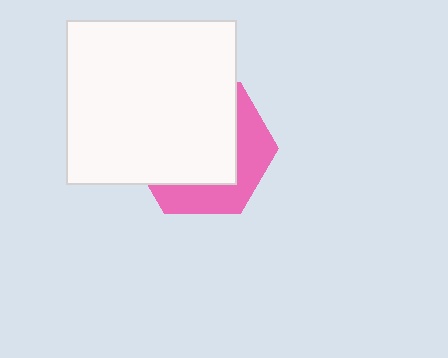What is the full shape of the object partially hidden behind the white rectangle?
The partially hidden object is a pink hexagon.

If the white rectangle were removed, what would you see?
You would see the complete pink hexagon.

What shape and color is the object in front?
The object in front is a white rectangle.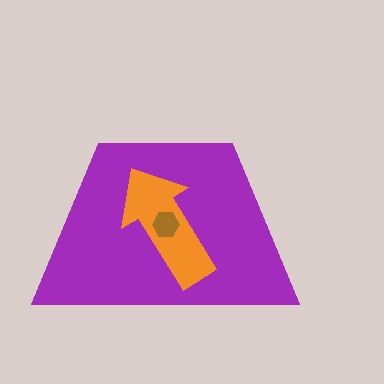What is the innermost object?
The brown hexagon.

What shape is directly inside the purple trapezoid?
The orange arrow.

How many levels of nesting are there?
3.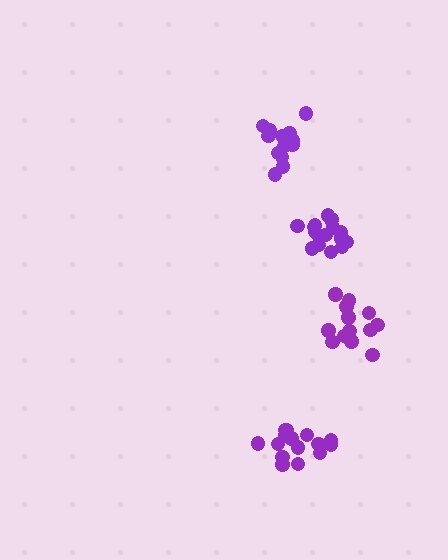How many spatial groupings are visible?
There are 4 spatial groupings.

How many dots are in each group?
Group 1: 16 dots, Group 2: 15 dots, Group 3: 14 dots, Group 4: 13 dots (58 total).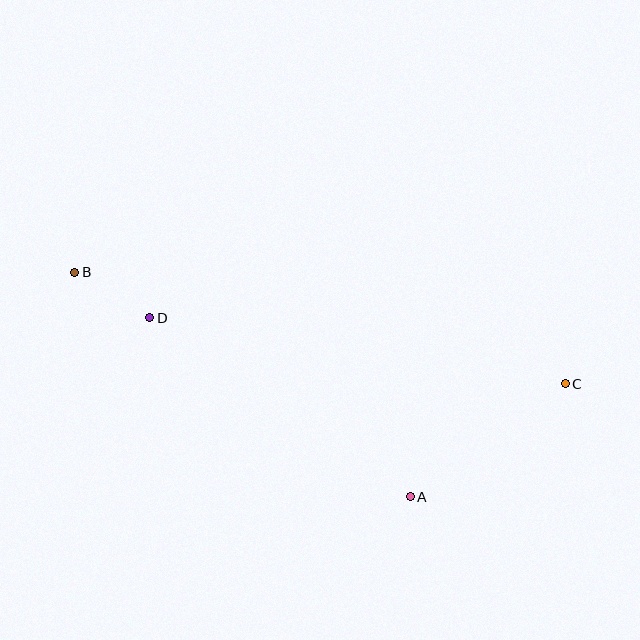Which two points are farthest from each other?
Points B and C are farthest from each other.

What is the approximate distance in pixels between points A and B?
The distance between A and B is approximately 404 pixels.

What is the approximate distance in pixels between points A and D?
The distance between A and D is approximately 317 pixels.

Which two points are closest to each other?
Points B and D are closest to each other.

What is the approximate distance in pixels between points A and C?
The distance between A and C is approximately 192 pixels.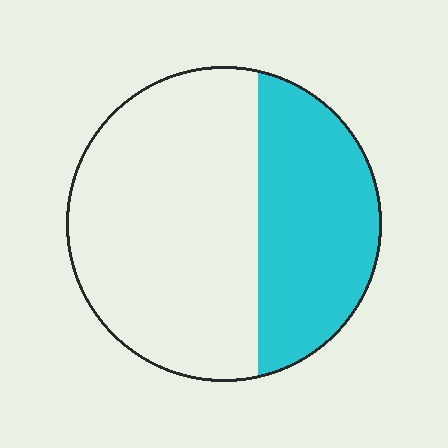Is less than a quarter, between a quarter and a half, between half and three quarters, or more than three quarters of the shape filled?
Between a quarter and a half.